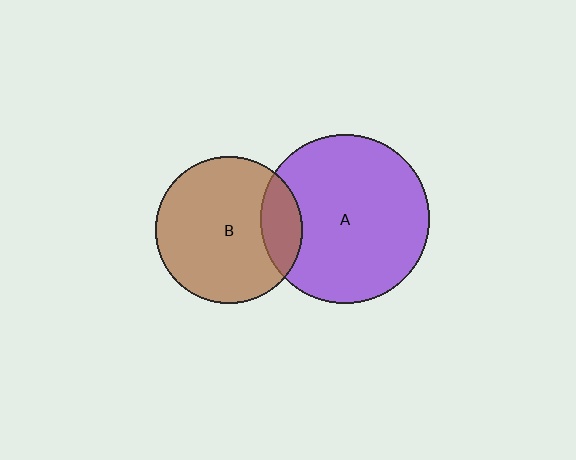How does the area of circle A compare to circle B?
Approximately 1.3 times.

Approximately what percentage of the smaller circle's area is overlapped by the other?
Approximately 20%.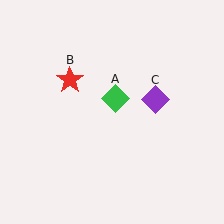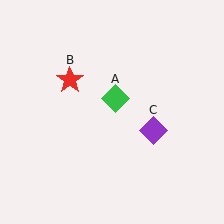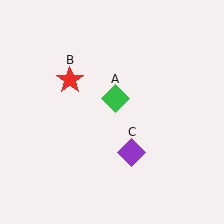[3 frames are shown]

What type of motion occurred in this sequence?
The purple diamond (object C) rotated clockwise around the center of the scene.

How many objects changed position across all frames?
1 object changed position: purple diamond (object C).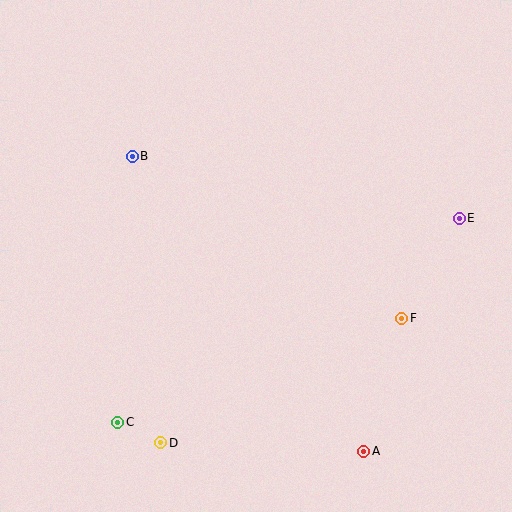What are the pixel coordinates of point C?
Point C is at (118, 422).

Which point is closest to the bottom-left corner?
Point C is closest to the bottom-left corner.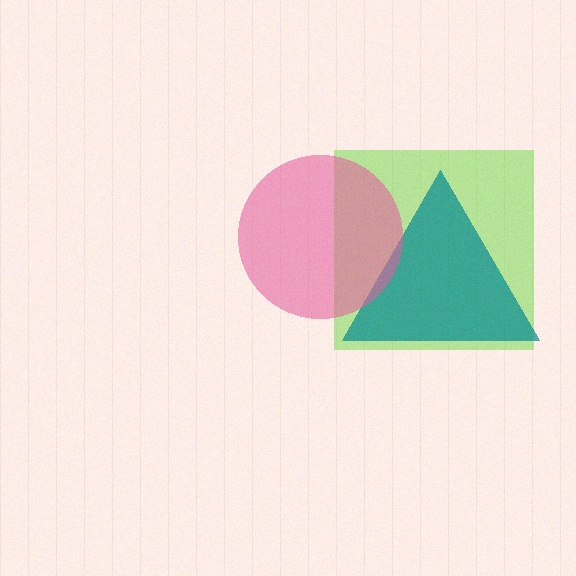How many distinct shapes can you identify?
There are 3 distinct shapes: a lime square, a teal triangle, a pink circle.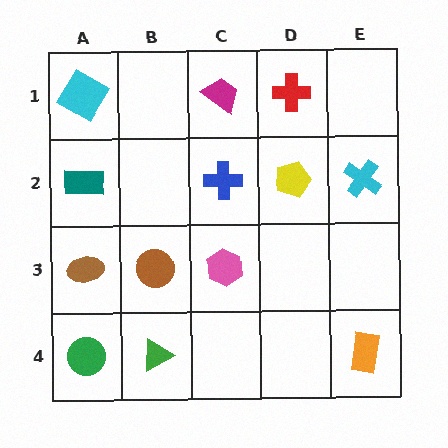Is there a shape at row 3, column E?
No, that cell is empty.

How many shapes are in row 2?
4 shapes.